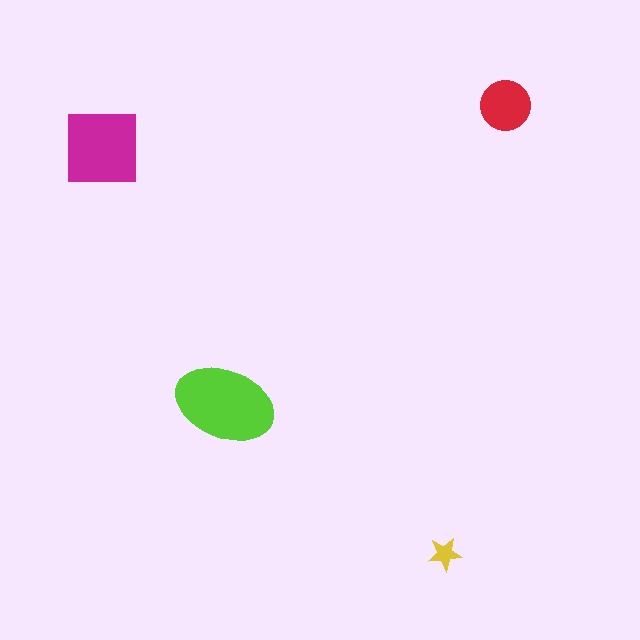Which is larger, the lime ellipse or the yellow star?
The lime ellipse.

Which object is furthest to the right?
The red circle is rightmost.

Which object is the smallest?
The yellow star.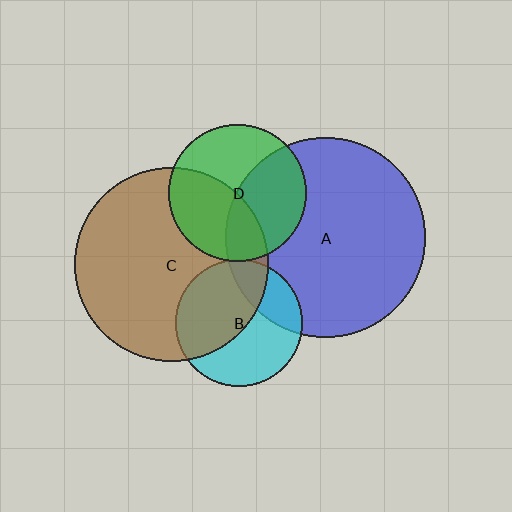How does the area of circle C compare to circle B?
Approximately 2.3 times.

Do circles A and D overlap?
Yes.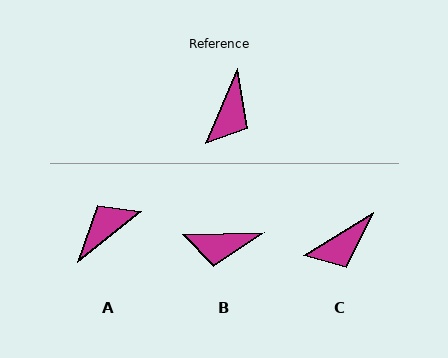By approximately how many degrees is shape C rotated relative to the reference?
Approximately 35 degrees clockwise.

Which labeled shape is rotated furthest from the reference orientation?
A, about 151 degrees away.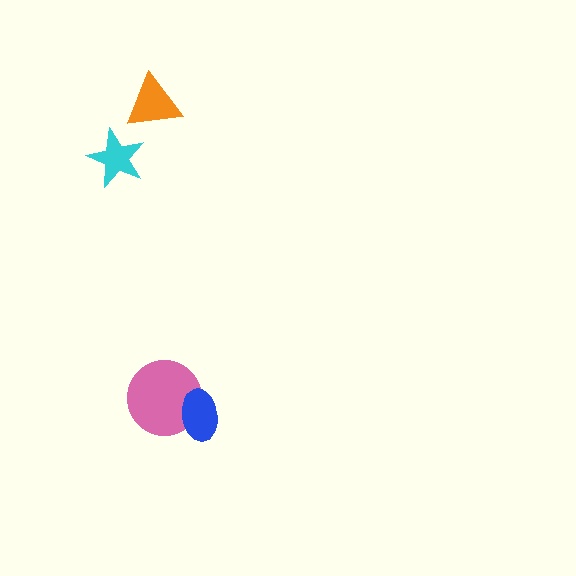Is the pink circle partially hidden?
Yes, it is partially covered by another shape.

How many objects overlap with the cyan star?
0 objects overlap with the cyan star.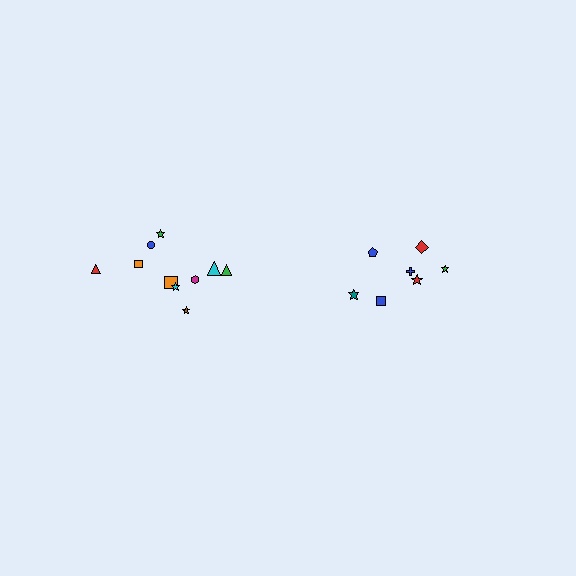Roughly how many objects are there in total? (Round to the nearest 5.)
Roughly 15 objects in total.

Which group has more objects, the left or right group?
The left group.